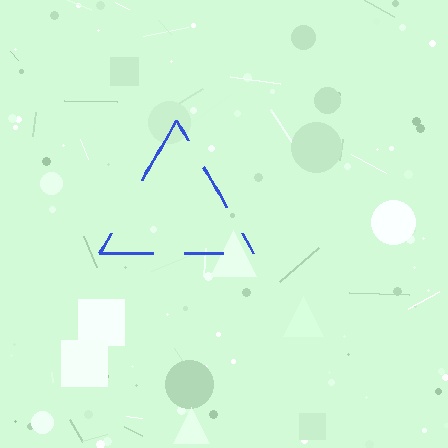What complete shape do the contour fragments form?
The contour fragments form a triangle.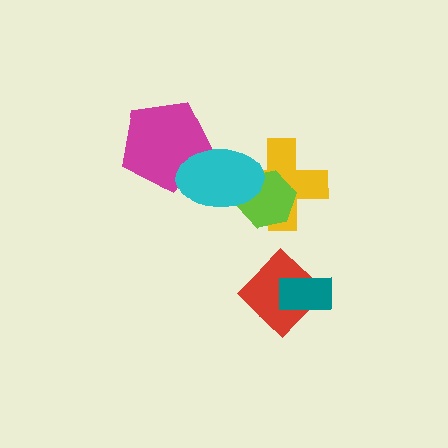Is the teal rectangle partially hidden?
No, no other shape covers it.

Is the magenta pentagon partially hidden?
Yes, it is partially covered by another shape.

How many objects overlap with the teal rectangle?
1 object overlaps with the teal rectangle.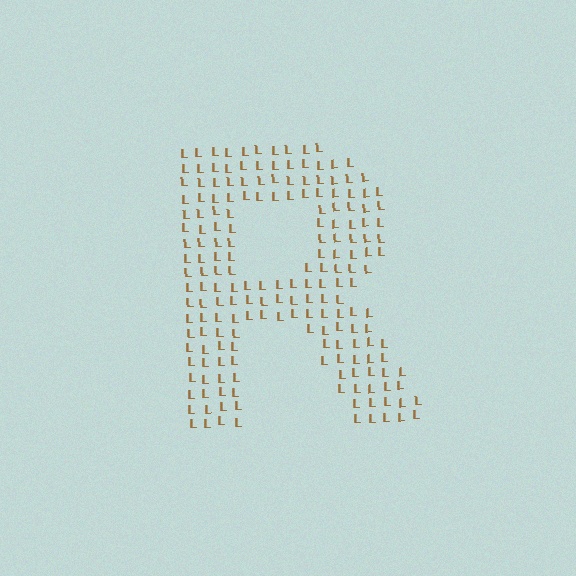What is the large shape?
The large shape is the letter R.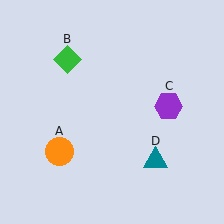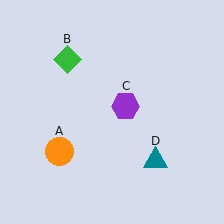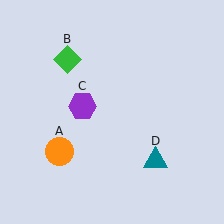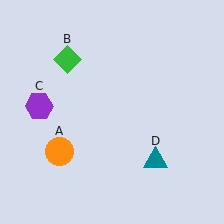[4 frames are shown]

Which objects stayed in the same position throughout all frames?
Orange circle (object A) and green diamond (object B) and teal triangle (object D) remained stationary.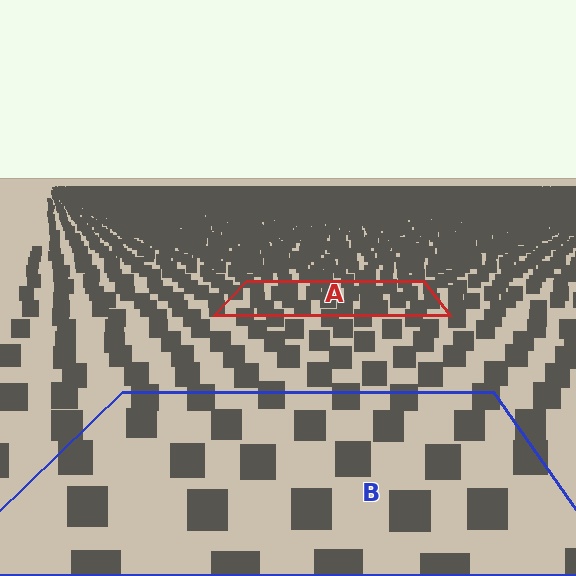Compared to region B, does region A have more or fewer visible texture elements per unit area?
Region A has more texture elements per unit area — they are packed more densely because it is farther away.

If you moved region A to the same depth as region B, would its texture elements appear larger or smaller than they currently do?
They would appear larger. At a closer depth, the same texture elements are projected at a bigger on-screen size.